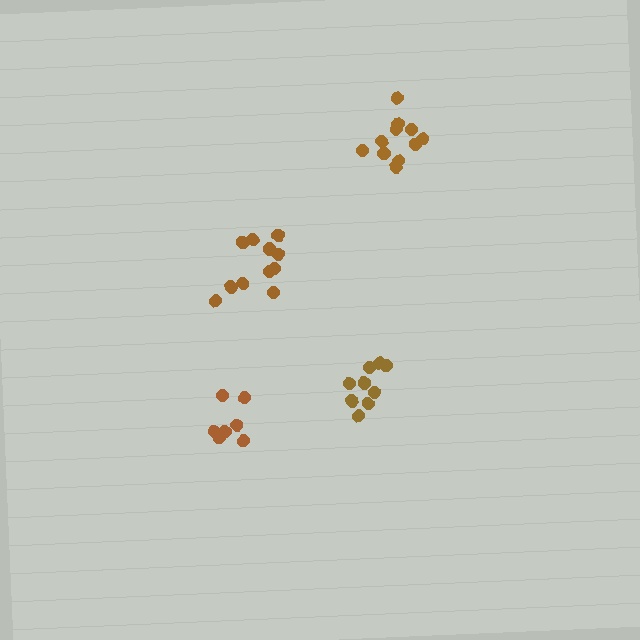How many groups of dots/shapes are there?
There are 4 groups.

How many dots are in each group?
Group 1: 7 dots, Group 2: 9 dots, Group 3: 11 dots, Group 4: 11 dots (38 total).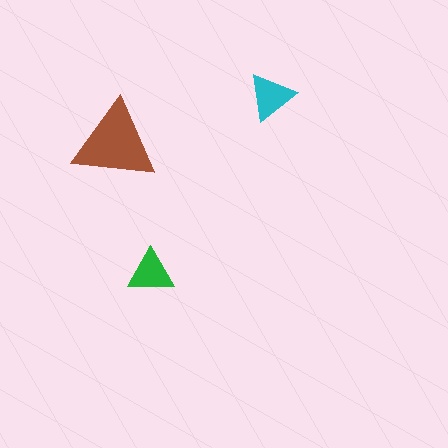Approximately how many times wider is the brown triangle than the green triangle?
About 2 times wider.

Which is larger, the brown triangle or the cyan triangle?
The brown one.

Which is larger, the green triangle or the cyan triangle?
The cyan one.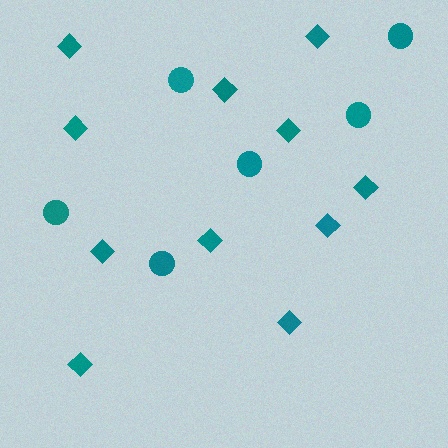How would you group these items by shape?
There are 2 groups: one group of circles (6) and one group of diamonds (11).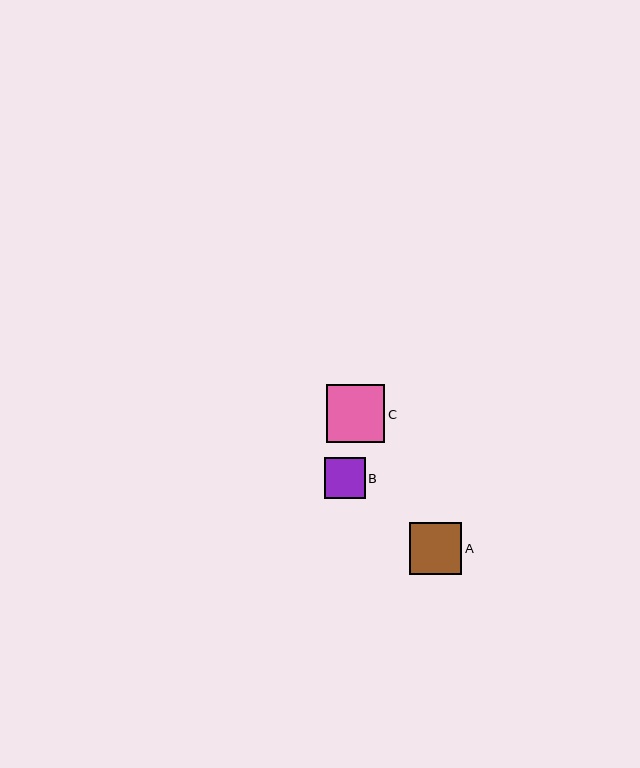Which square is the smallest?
Square B is the smallest with a size of approximately 41 pixels.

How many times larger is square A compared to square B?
Square A is approximately 1.3 times the size of square B.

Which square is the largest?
Square C is the largest with a size of approximately 59 pixels.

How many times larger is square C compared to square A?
Square C is approximately 1.1 times the size of square A.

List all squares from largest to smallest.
From largest to smallest: C, A, B.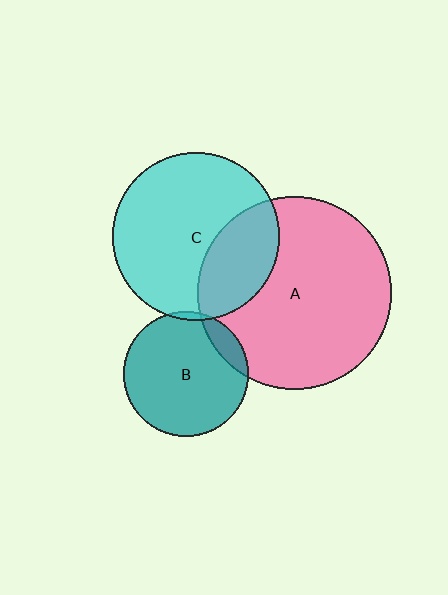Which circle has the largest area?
Circle A (pink).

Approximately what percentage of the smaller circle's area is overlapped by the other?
Approximately 30%.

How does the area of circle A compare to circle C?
Approximately 1.3 times.